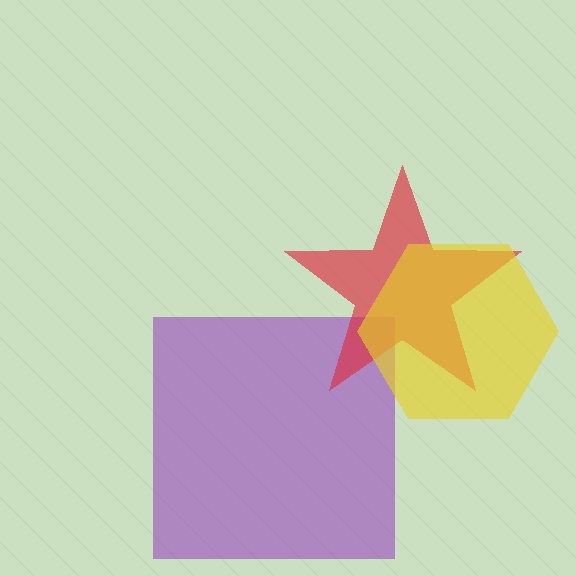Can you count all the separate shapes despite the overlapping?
Yes, there are 3 separate shapes.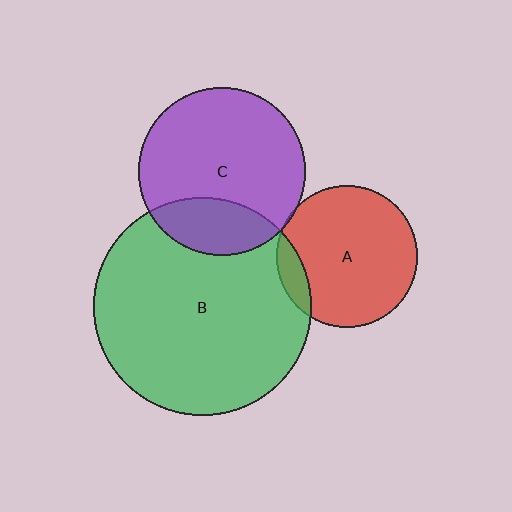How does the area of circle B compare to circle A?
Approximately 2.4 times.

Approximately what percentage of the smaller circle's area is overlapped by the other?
Approximately 5%.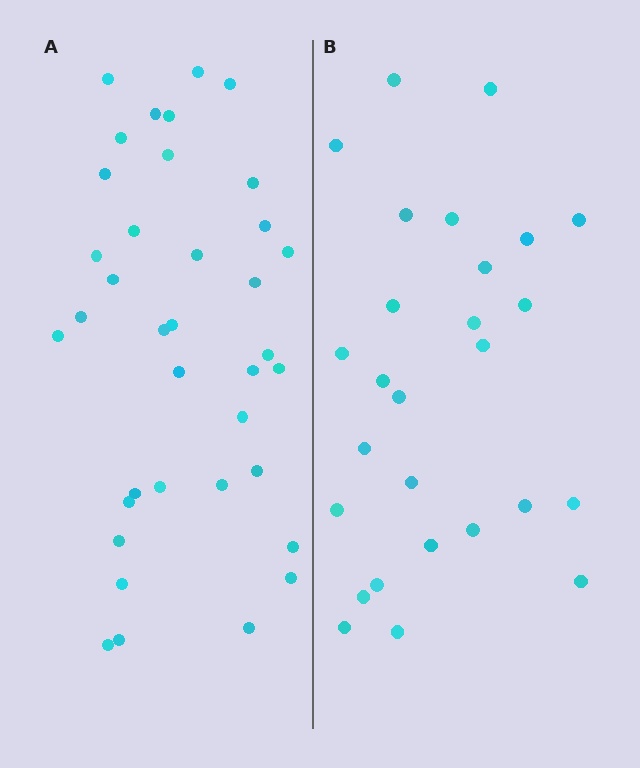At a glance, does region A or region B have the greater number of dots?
Region A (the left region) has more dots.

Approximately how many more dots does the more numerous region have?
Region A has roughly 10 or so more dots than region B.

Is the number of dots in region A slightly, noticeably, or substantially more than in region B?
Region A has noticeably more, but not dramatically so. The ratio is roughly 1.4 to 1.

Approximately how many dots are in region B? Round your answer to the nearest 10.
About 30 dots. (The exact count is 27, which rounds to 30.)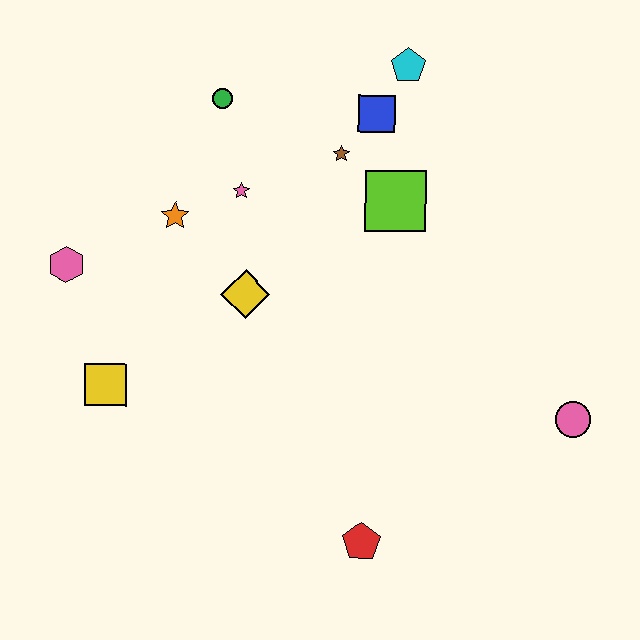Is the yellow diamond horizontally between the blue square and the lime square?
No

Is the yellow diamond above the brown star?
No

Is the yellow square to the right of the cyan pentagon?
No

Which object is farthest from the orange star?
The pink circle is farthest from the orange star.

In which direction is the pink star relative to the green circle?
The pink star is below the green circle.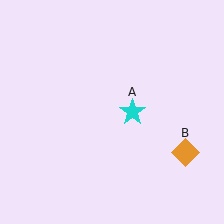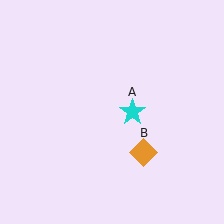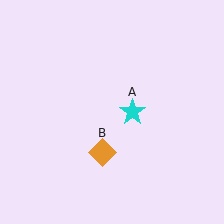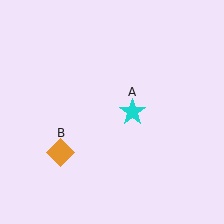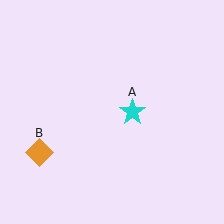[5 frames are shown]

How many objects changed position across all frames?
1 object changed position: orange diamond (object B).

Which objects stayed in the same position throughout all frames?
Cyan star (object A) remained stationary.